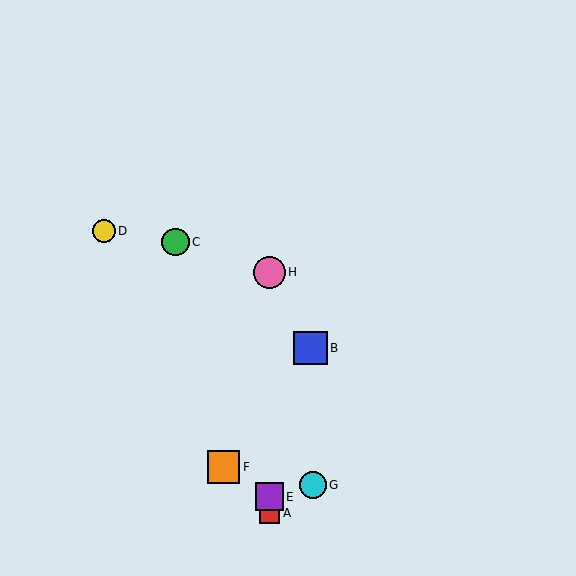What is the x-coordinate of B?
Object B is at x≈310.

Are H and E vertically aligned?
Yes, both are at x≈269.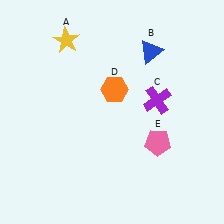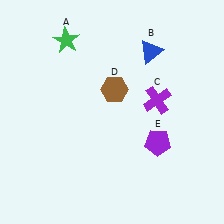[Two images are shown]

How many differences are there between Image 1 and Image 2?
There are 3 differences between the two images.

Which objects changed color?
A changed from yellow to green. D changed from orange to brown. E changed from pink to purple.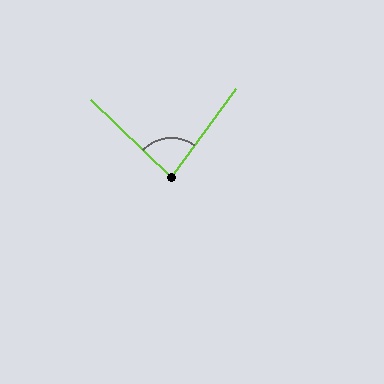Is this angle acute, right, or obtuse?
It is acute.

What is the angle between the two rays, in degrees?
Approximately 82 degrees.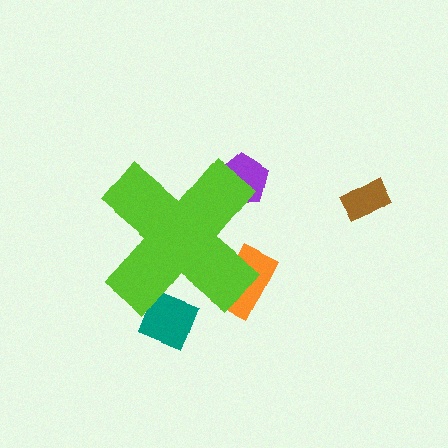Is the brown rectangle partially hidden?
No, the brown rectangle is fully visible.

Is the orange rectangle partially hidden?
Yes, the orange rectangle is partially hidden behind the lime cross.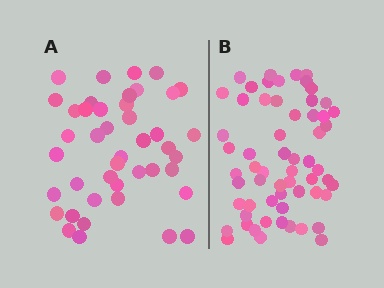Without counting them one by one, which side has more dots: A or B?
Region B (the right region) has more dots.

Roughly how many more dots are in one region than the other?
Region B has approximately 15 more dots than region A.